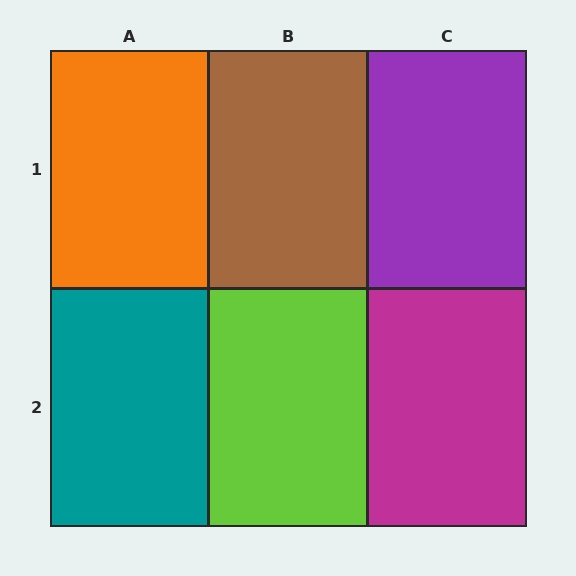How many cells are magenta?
1 cell is magenta.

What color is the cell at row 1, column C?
Purple.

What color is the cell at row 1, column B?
Brown.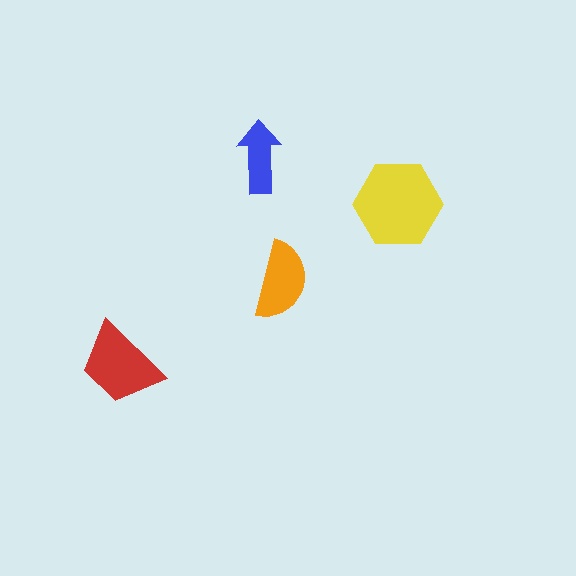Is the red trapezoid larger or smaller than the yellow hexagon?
Smaller.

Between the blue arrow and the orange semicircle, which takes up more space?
The orange semicircle.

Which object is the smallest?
The blue arrow.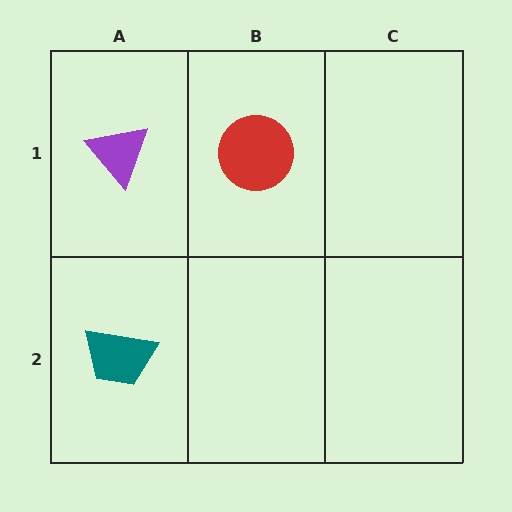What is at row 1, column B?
A red circle.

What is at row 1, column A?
A purple triangle.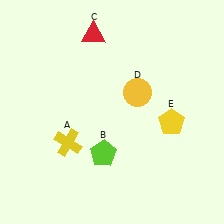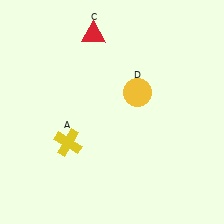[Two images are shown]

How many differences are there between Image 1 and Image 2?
There are 2 differences between the two images.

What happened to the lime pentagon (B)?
The lime pentagon (B) was removed in Image 2. It was in the bottom-left area of Image 1.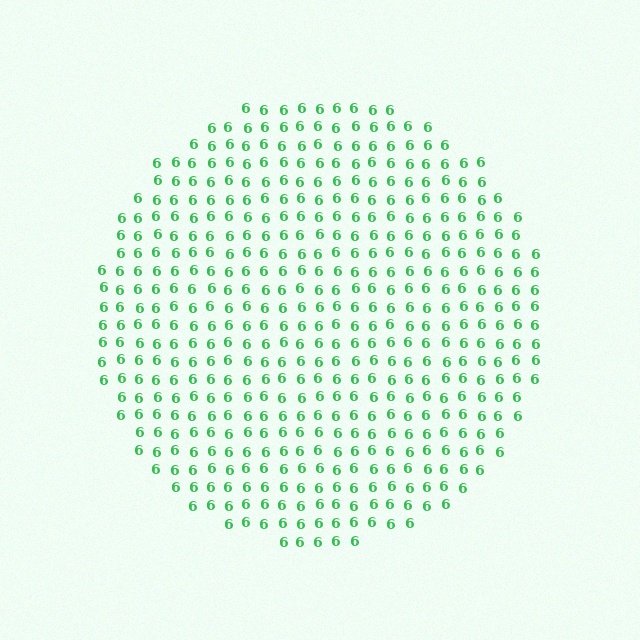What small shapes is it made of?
It is made of small digit 6's.